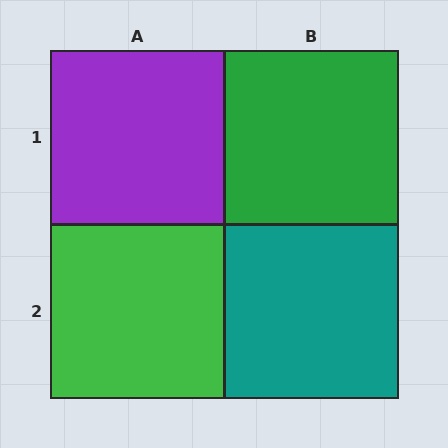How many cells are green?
2 cells are green.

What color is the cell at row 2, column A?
Green.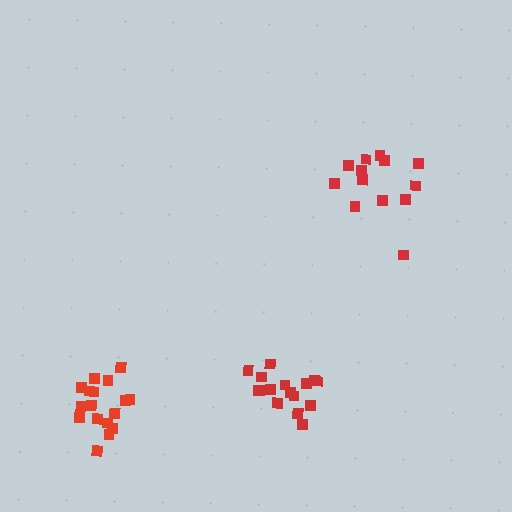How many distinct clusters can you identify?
There are 3 distinct clusters.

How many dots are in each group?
Group 1: 16 dots, Group 2: 17 dots, Group 3: 13 dots (46 total).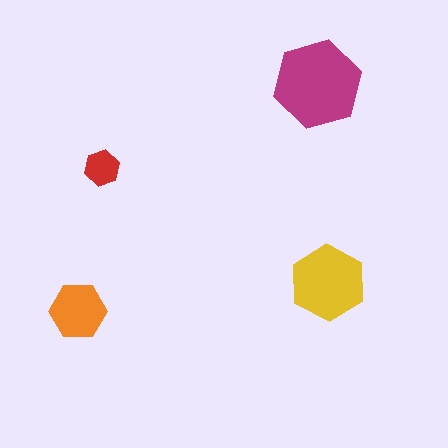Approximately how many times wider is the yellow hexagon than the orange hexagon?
About 1.5 times wider.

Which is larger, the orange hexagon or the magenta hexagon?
The magenta one.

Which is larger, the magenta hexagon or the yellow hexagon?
The magenta one.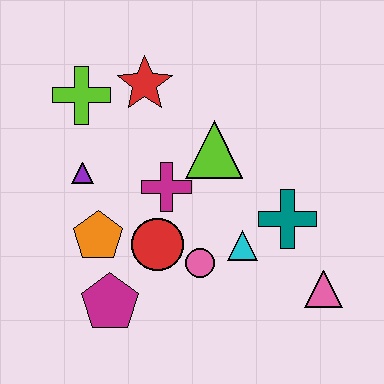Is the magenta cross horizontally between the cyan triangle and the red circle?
Yes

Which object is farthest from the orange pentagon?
The pink triangle is farthest from the orange pentagon.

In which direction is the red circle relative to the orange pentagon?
The red circle is to the right of the orange pentagon.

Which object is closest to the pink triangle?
The teal cross is closest to the pink triangle.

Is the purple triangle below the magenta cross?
No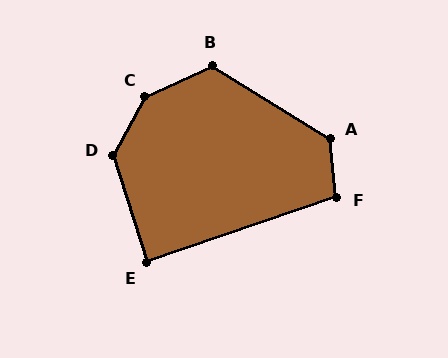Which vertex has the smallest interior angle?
E, at approximately 89 degrees.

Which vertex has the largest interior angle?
C, at approximately 144 degrees.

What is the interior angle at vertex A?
Approximately 128 degrees (obtuse).